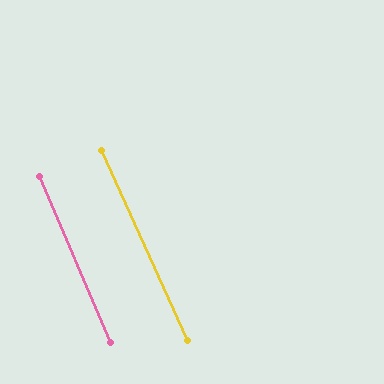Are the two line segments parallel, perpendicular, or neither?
Parallel — their directions differ by only 1.1°.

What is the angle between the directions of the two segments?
Approximately 1 degree.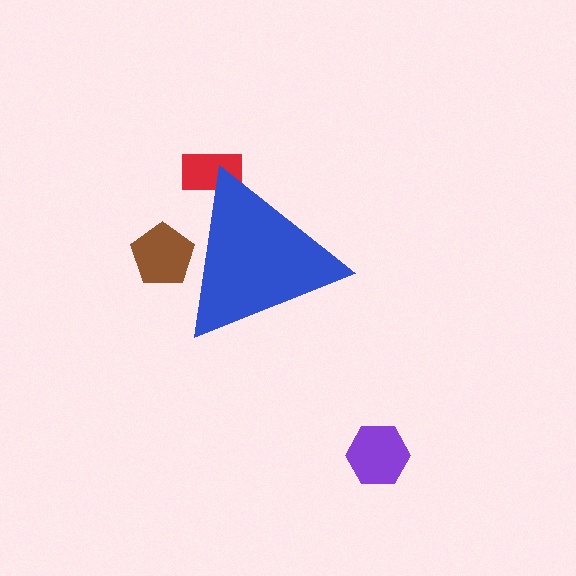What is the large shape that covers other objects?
A blue triangle.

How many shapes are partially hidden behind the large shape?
2 shapes are partially hidden.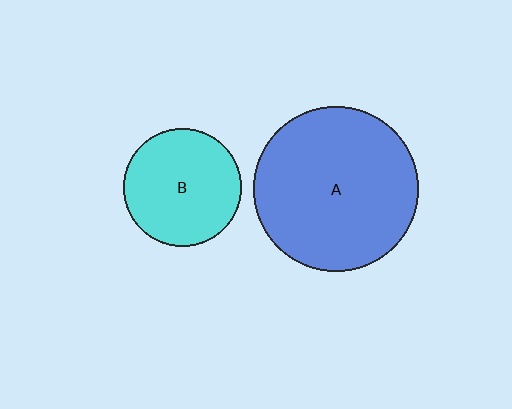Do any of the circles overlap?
No, none of the circles overlap.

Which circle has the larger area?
Circle A (blue).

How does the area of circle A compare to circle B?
Approximately 1.9 times.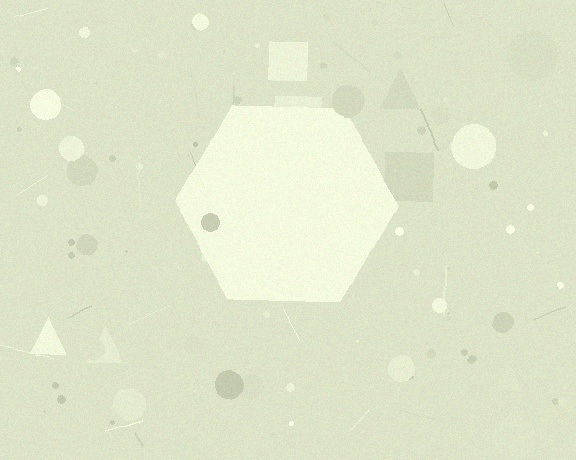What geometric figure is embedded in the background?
A hexagon is embedded in the background.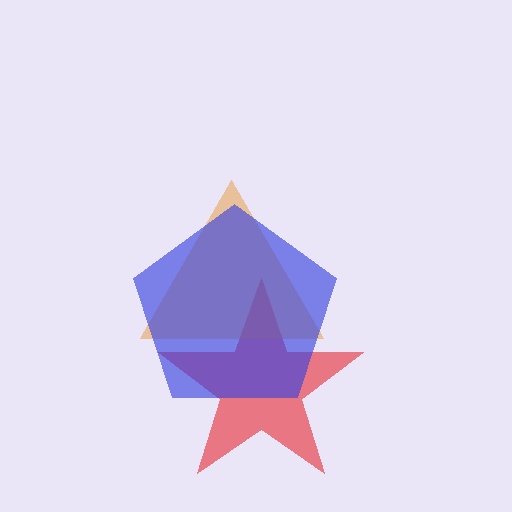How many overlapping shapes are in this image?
There are 3 overlapping shapes in the image.